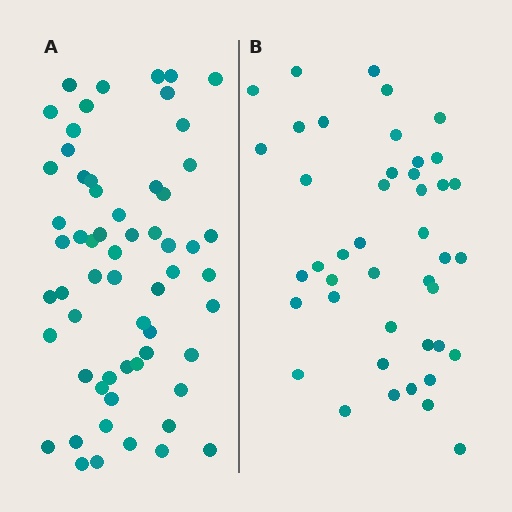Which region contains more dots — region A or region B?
Region A (the left region) has more dots.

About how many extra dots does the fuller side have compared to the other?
Region A has approximately 15 more dots than region B.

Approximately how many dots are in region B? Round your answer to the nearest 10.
About 40 dots. (The exact count is 43, which rounds to 40.)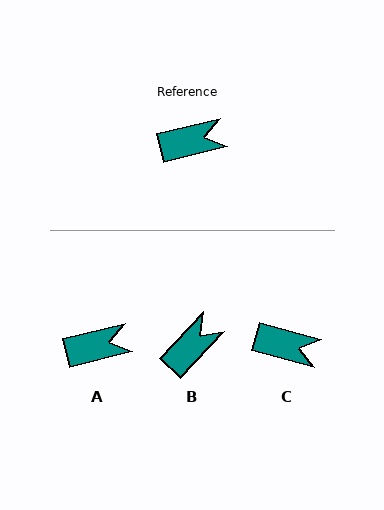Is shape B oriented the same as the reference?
No, it is off by about 33 degrees.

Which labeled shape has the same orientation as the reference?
A.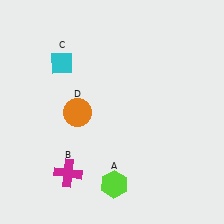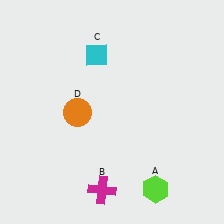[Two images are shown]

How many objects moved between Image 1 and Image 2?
3 objects moved between the two images.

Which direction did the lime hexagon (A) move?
The lime hexagon (A) moved right.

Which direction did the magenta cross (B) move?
The magenta cross (B) moved right.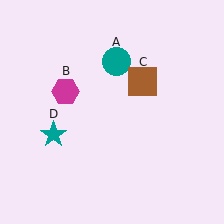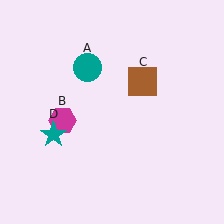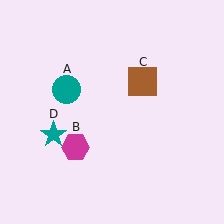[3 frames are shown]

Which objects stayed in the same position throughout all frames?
Brown square (object C) and teal star (object D) remained stationary.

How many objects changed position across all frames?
2 objects changed position: teal circle (object A), magenta hexagon (object B).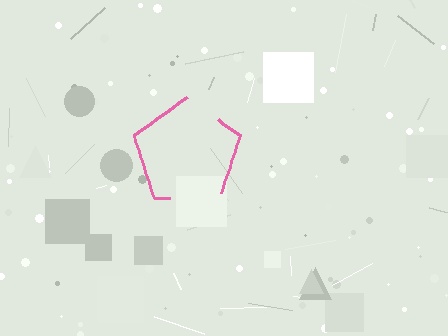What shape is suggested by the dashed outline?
The dashed outline suggests a pentagon.